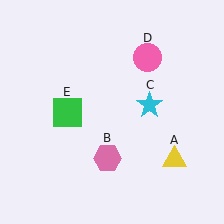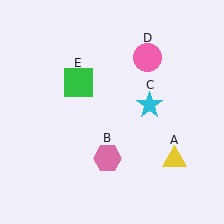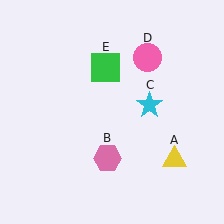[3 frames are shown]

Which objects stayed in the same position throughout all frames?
Yellow triangle (object A) and pink hexagon (object B) and cyan star (object C) and pink circle (object D) remained stationary.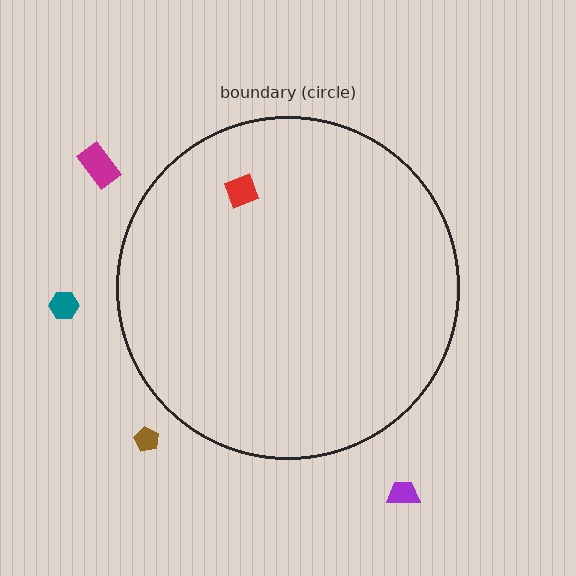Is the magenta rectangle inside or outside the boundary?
Outside.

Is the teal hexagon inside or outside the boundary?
Outside.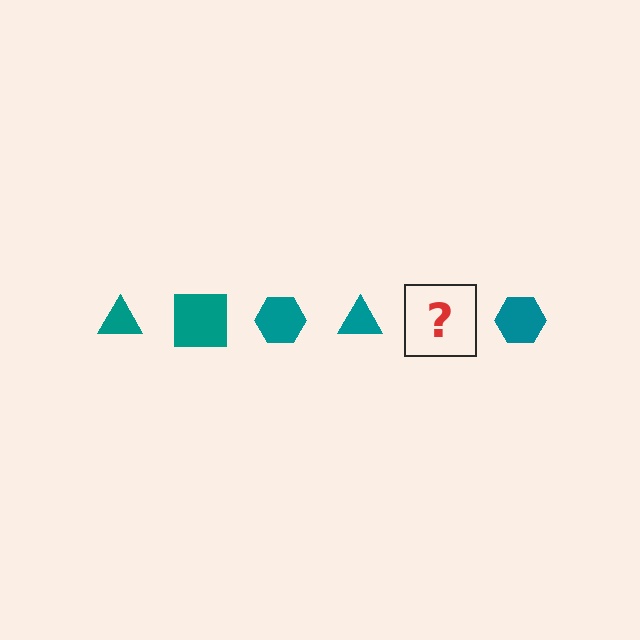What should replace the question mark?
The question mark should be replaced with a teal square.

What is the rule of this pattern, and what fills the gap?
The rule is that the pattern cycles through triangle, square, hexagon shapes in teal. The gap should be filled with a teal square.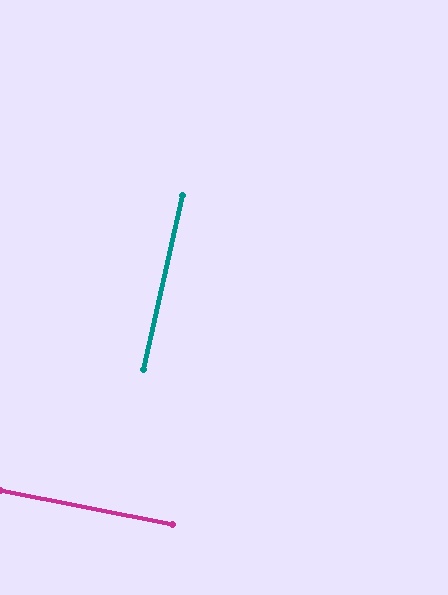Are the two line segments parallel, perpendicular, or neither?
Perpendicular — they meet at approximately 88°.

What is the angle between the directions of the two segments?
Approximately 88 degrees.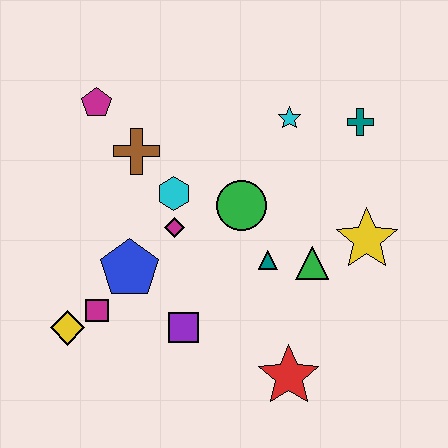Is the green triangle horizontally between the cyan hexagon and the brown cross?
No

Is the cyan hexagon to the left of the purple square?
Yes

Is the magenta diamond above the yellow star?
Yes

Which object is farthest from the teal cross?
The yellow diamond is farthest from the teal cross.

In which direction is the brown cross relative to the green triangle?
The brown cross is to the left of the green triangle.